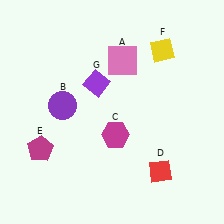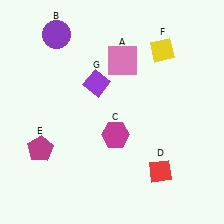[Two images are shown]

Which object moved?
The purple circle (B) moved up.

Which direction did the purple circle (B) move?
The purple circle (B) moved up.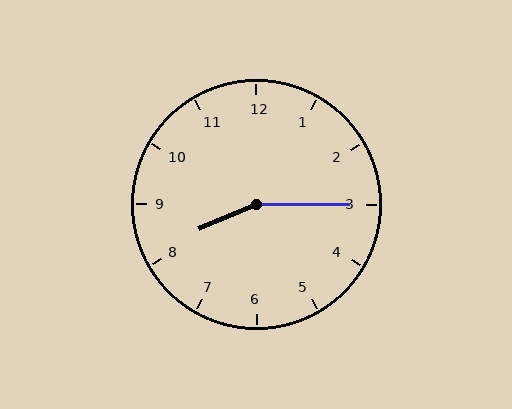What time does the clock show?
8:15.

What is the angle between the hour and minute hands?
Approximately 158 degrees.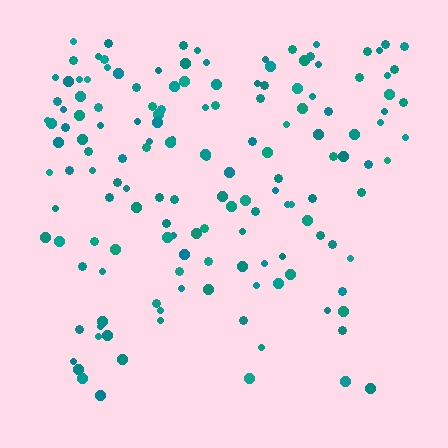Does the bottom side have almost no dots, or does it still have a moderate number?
Still a moderate number, just noticeably fewer than the top.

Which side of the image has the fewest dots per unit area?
The bottom.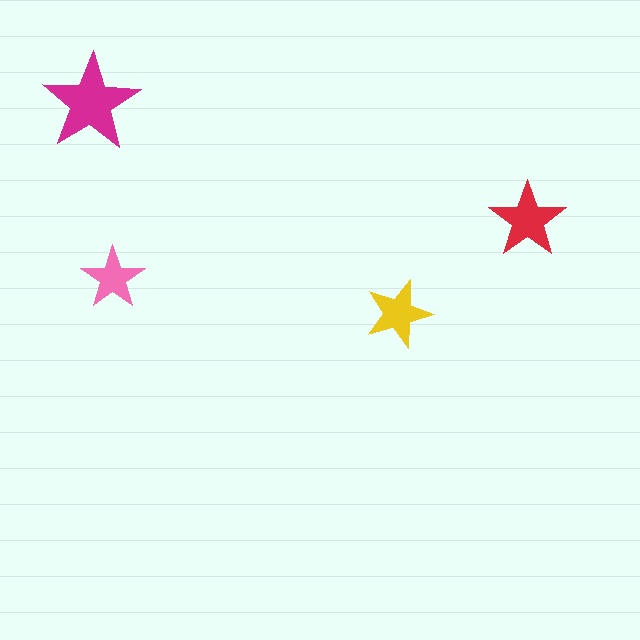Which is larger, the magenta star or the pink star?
The magenta one.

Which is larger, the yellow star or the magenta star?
The magenta one.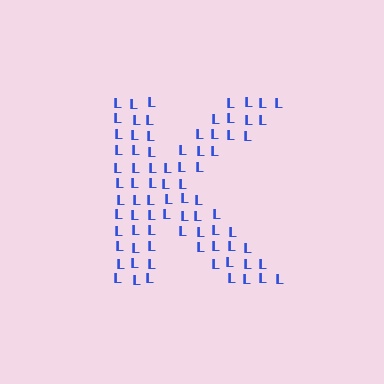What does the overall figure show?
The overall figure shows the letter K.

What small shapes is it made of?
It is made of small letter L's.